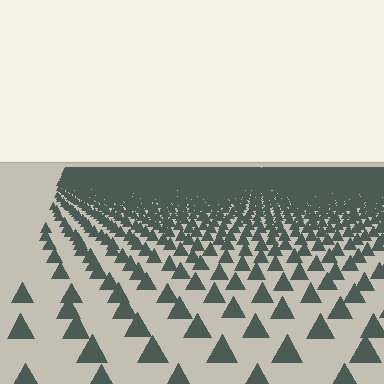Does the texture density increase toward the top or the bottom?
Density increases toward the top.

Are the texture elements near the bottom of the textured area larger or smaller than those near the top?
Larger. Near the bottom, elements are closer to the viewer and appear at a bigger on-screen size.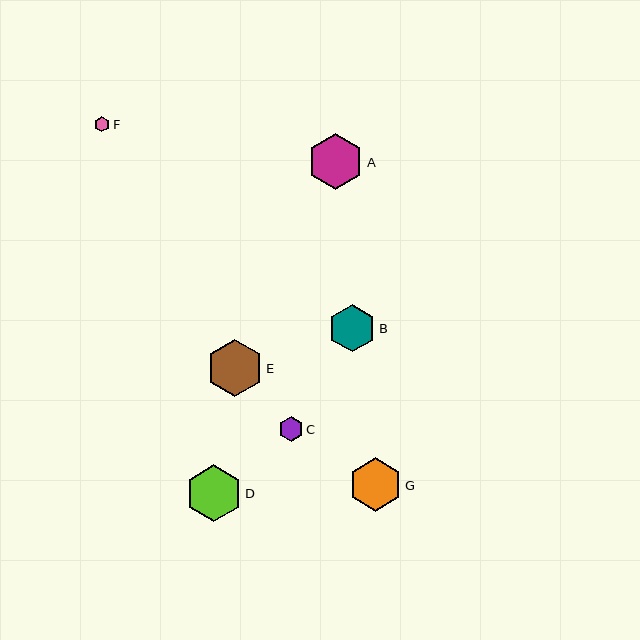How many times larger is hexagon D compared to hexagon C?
Hexagon D is approximately 2.3 times the size of hexagon C.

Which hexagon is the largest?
Hexagon E is the largest with a size of approximately 57 pixels.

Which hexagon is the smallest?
Hexagon F is the smallest with a size of approximately 15 pixels.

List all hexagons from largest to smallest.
From largest to smallest: E, D, A, G, B, C, F.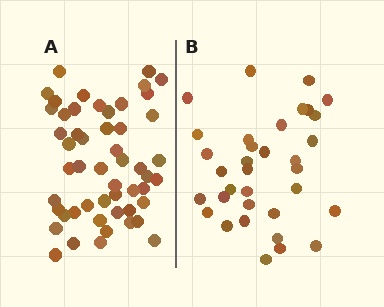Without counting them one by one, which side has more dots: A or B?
Region A (the left region) has more dots.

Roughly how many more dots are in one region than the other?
Region A has approximately 20 more dots than region B.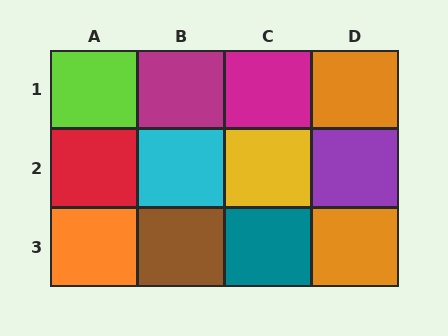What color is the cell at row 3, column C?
Teal.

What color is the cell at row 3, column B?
Brown.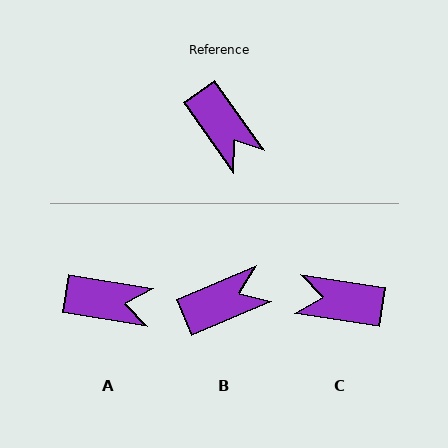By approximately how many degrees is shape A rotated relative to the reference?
Approximately 45 degrees counter-clockwise.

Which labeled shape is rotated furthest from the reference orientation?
C, about 134 degrees away.